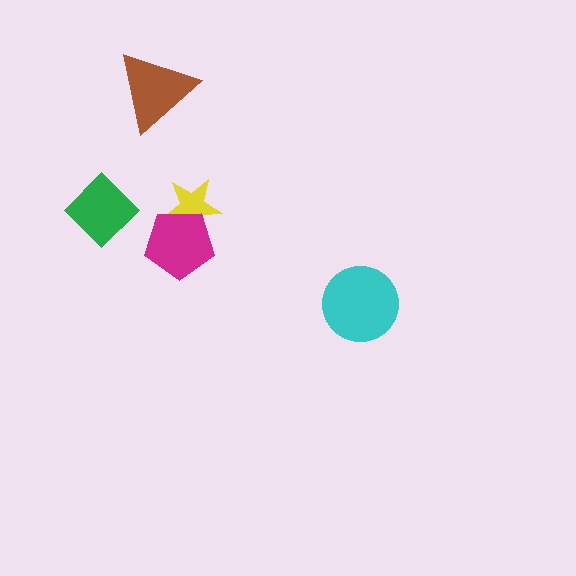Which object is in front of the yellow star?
The magenta pentagon is in front of the yellow star.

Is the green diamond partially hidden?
No, no other shape covers it.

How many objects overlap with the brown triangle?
0 objects overlap with the brown triangle.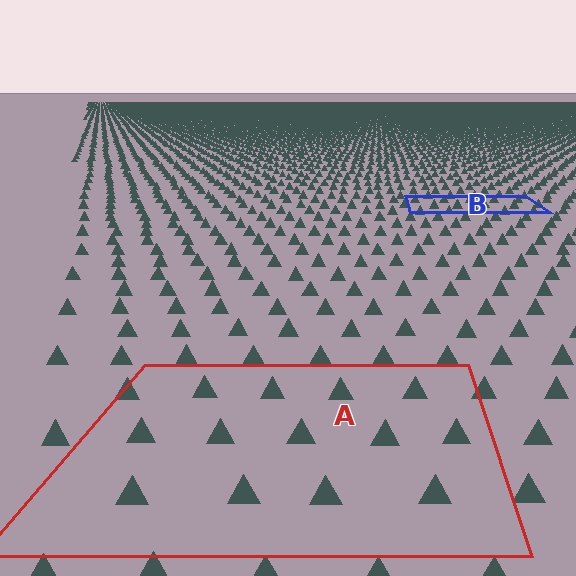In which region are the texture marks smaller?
The texture marks are smaller in region B, because it is farther away.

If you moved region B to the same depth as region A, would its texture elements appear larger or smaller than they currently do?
They would appear larger. At a closer depth, the same texture elements are projected at a bigger on-screen size.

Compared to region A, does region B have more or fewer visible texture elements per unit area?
Region B has more texture elements per unit area — they are packed more densely because it is farther away.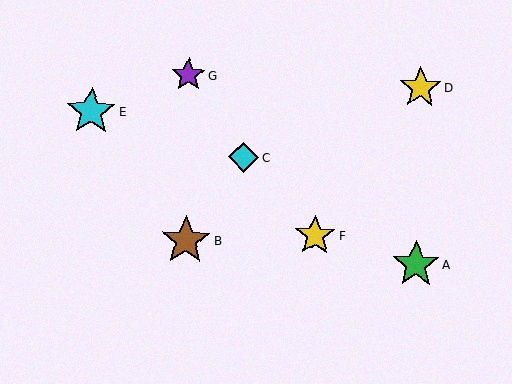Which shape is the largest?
The brown star (labeled B) is the largest.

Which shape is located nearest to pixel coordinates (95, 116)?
The cyan star (labeled E) at (91, 111) is nearest to that location.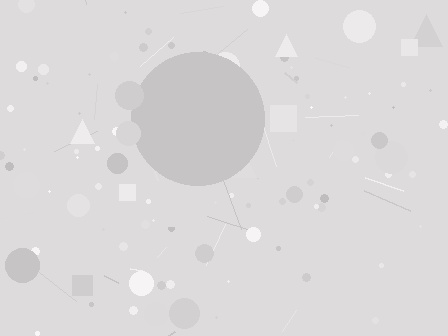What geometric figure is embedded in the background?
A circle is embedded in the background.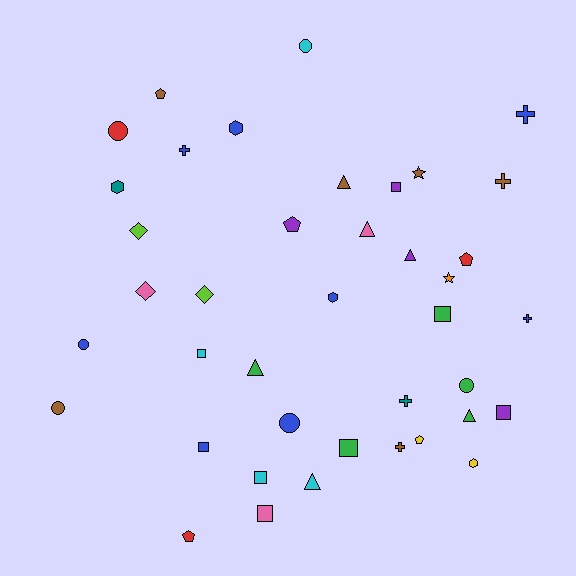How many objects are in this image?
There are 40 objects.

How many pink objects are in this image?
There are 3 pink objects.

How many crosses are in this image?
There are 6 crosses.